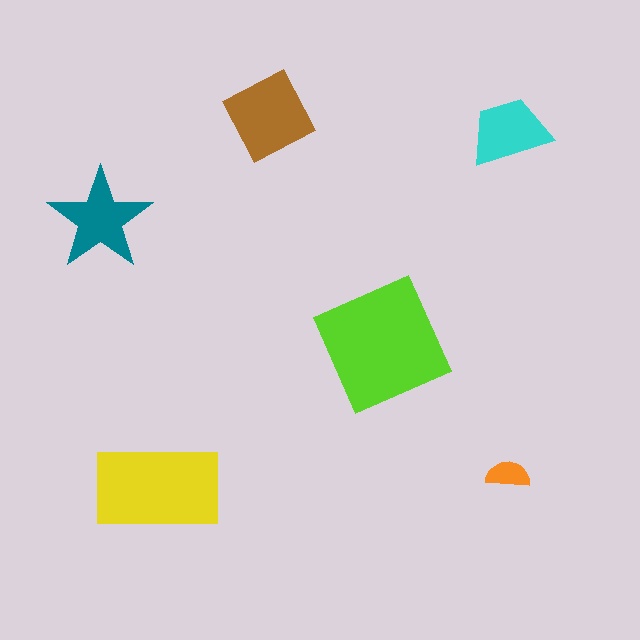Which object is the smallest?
The orange semicircle.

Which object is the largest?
The lime square.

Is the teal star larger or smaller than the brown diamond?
Smaller.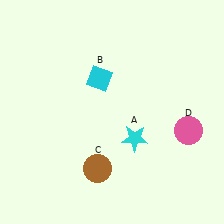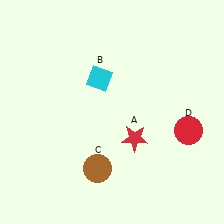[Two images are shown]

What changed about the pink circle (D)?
In Image 1, D is pink. In Image 2, it changed to red.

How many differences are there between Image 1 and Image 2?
There are 2 differences between the two images.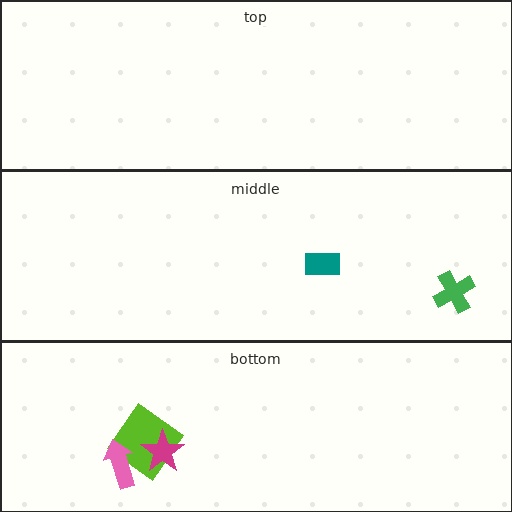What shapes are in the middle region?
The teal rectangle, the green cross.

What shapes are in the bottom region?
The lime diamond, the magenta star, the pink arrow.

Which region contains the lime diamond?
The bottom region.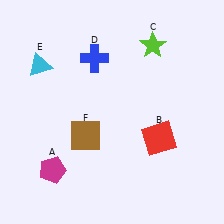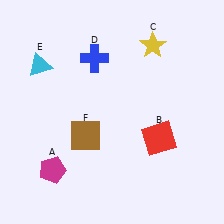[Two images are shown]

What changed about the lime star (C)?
In Image 1, C is lime. In Image 2, it changed to yellow.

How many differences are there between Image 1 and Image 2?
There is 1 difference between the two images.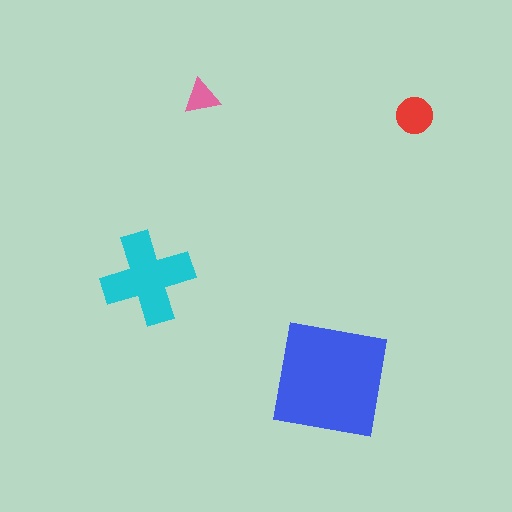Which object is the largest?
The blue square.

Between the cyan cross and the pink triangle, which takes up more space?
The cyan cross.